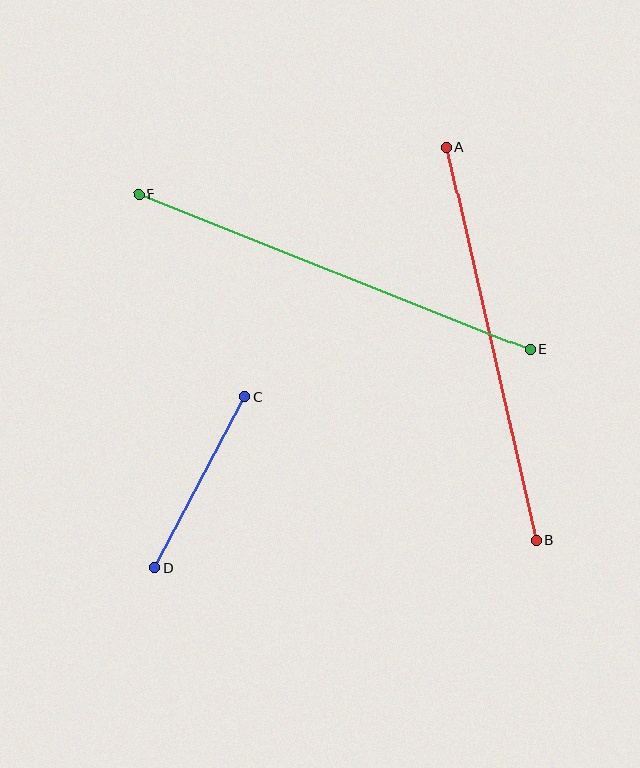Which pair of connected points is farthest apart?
Points E and F are farthest apart.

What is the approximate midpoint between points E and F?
The midpoint is at approximately (334, 272) pixels.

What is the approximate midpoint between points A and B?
The midpoint is at approximately (492, 344) pixels.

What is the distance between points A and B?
The distance is approximately 404 pixels.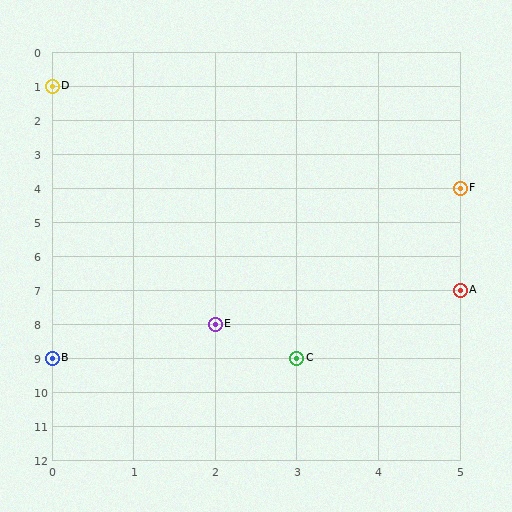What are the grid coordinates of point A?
Point A is at grid coordinates (5, 7).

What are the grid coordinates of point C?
Point C is at grid coordinates (3, 9).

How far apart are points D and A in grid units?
Points D and A are 5 columns and 6 rows apart (about 7.8 grid units diagonally).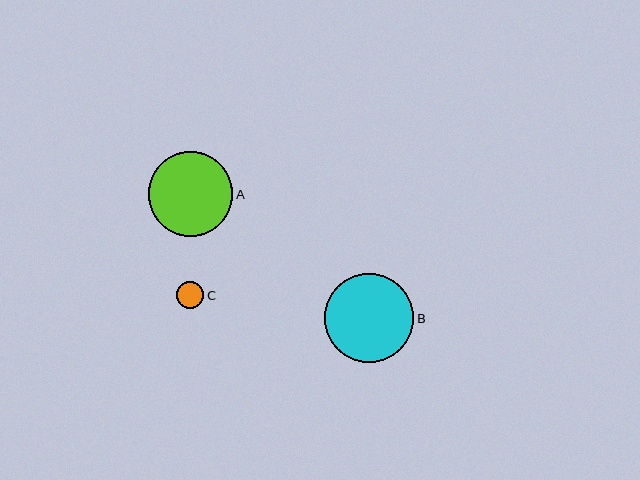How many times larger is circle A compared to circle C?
Circle A is approximately 3.1 times the size of circle C.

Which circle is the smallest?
Circle C is the smallest with a size of approximately 27 pixels.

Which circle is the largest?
Circle B is the largest with a size of approximately 89 pixels.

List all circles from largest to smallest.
From largest to smallest: B, A, C.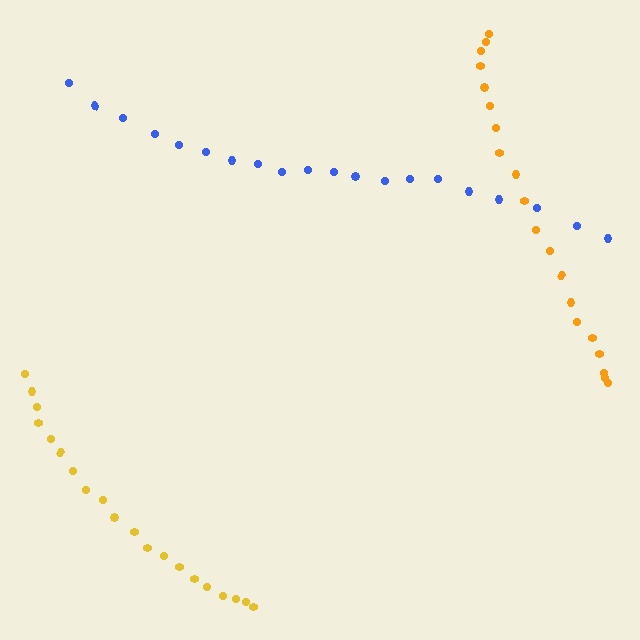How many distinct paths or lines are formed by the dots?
There are 3 distinct paths.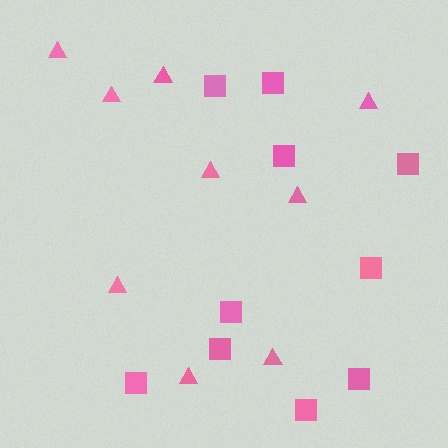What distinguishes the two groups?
There are 2 groups: one group of triangles (9) and one group of squares (10).